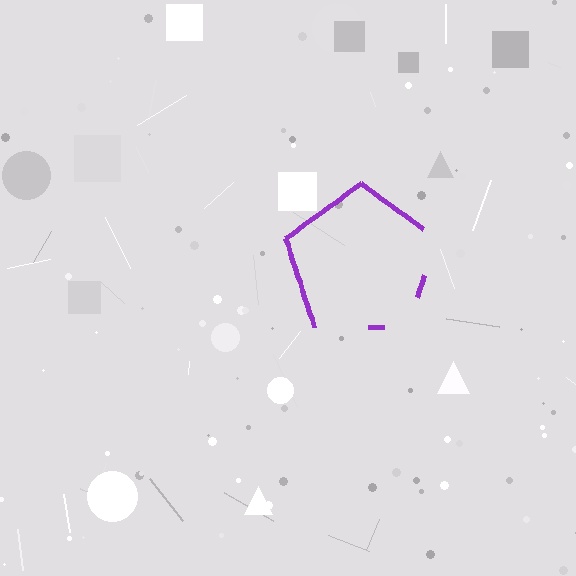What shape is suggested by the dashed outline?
The dashed outline suggests a pentagon.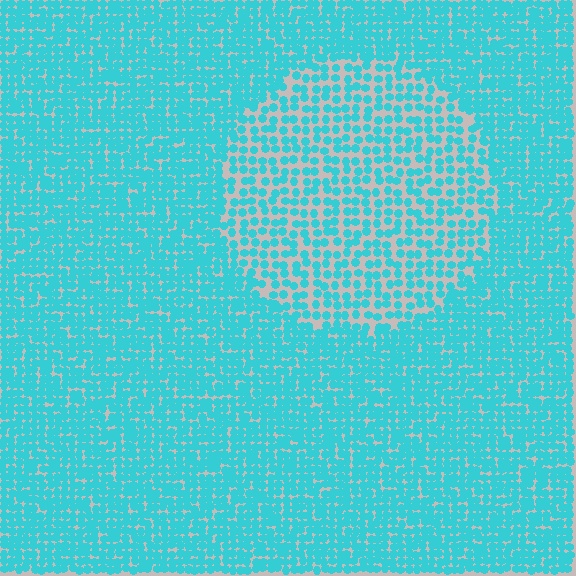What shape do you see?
I see a circle.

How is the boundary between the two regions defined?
The boundary is defined by a change in element density (approximately 1.8x ratio). All elements are the same color, size, and shape.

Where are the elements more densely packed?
The elements are more densely packed outside the circle boundary.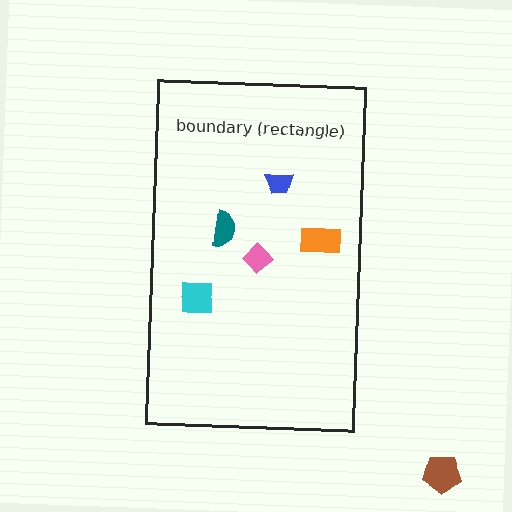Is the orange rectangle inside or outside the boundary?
Inside.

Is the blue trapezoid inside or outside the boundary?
Inside.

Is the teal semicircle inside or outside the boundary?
Inside.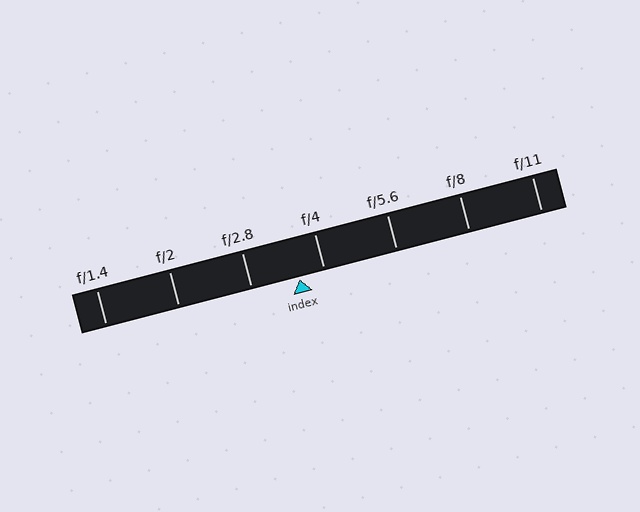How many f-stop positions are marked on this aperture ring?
There are 7 f-stop positions marked.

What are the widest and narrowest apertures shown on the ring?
The widest aperture shown is f/1.4 and the narrowest is f/11.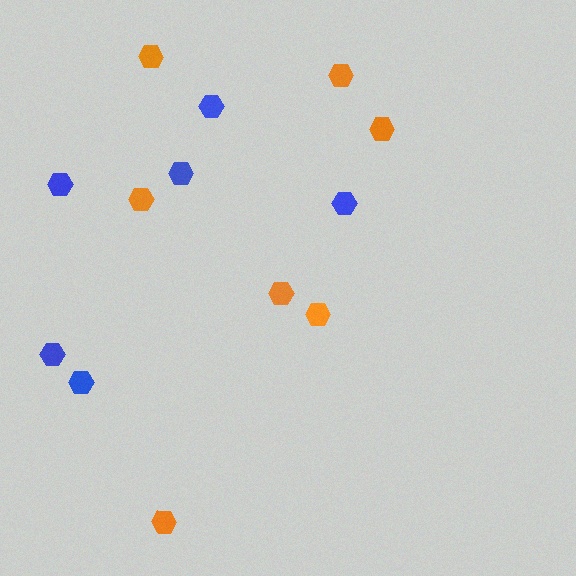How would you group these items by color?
There are 2 groups: one group of blue hexagons (6) and one group of orange hexagons (7).